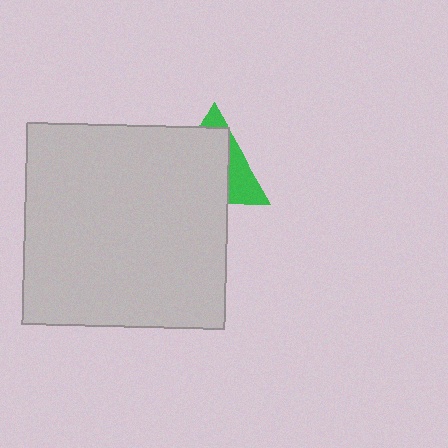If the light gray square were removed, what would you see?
You would see the complete green triangle.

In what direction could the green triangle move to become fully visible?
The green triangle could move toward the upper-right. That would shift it out from behind the light gray square entirely.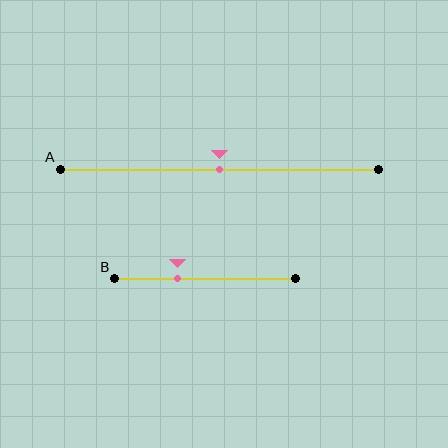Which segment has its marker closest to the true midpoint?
Segment A has its marker closest to the true midpoint.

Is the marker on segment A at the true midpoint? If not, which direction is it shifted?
Yes, the marker on segment A is at the true midpoint.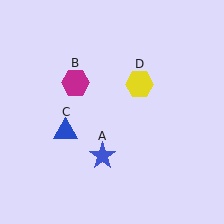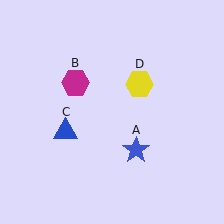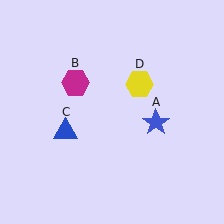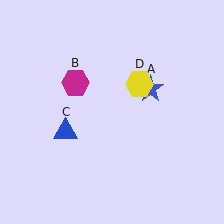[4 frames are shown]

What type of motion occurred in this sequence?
The blue star (object A) rotated counterclockwise around the center of the scene.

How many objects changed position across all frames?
1 object changed position: blue star (object A).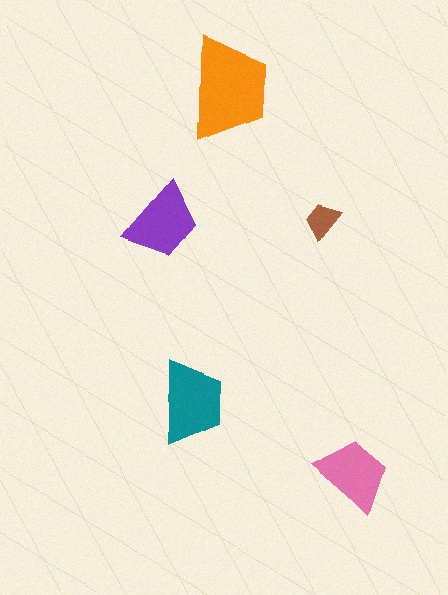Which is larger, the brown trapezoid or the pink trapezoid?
The pink one.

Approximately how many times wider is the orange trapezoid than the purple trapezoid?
About 1.5 times wider.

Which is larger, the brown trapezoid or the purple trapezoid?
The purple one.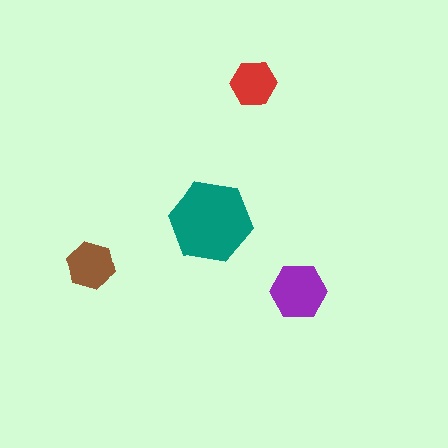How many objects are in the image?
There are 4 objects in the image.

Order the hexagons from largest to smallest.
the teal one, the purple one, the brown one, the red one.